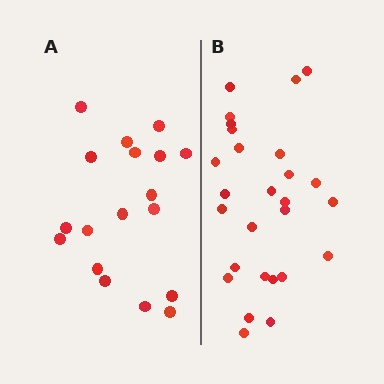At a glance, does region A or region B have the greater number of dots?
Region B (the right region) has more dots.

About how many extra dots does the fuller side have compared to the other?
Region B has roughly 8 or so more dots than region A.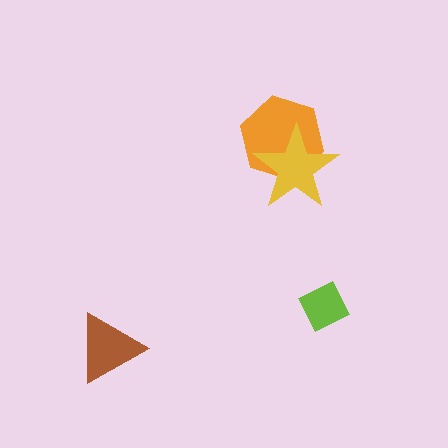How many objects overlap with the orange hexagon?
1 object overlaps with the orange hexagon.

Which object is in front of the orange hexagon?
The yellow star is in front of the orange hexagon.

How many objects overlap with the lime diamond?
0 objects overlap with the lime diamond.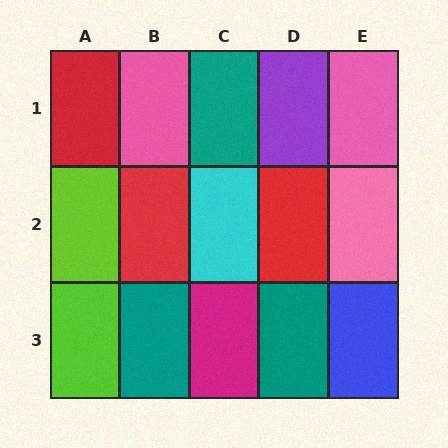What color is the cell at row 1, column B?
Pink.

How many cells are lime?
2 cells are lime.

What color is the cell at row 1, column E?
Pink.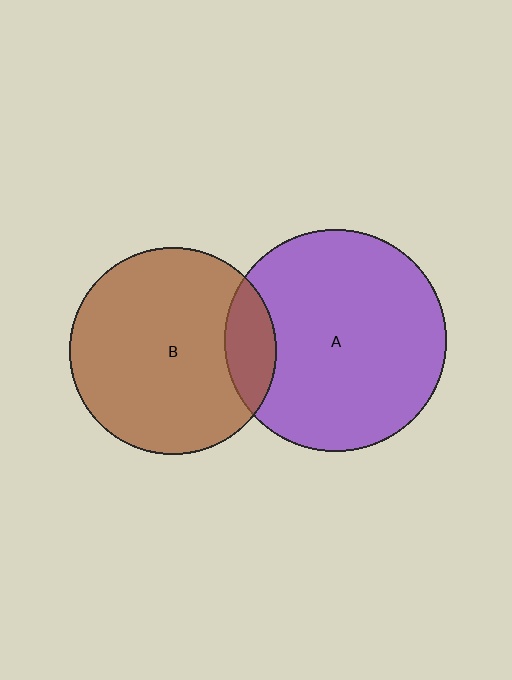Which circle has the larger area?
Circle A (purple).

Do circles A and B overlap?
Yes.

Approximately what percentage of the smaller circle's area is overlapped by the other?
Approximately 15%.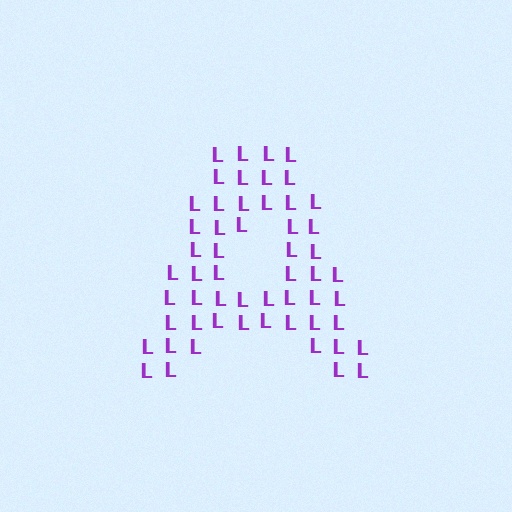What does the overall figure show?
The overall figure shows the letter A.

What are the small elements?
The small elements are letter L's.